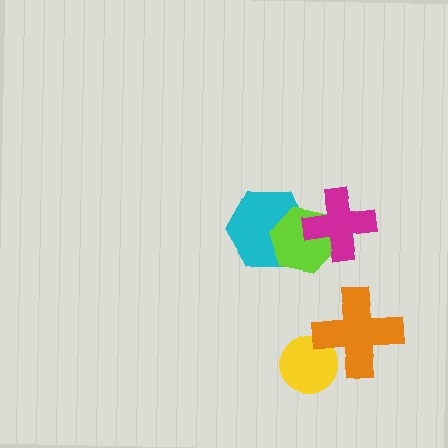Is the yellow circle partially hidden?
Yes, it is partially covered by another shape.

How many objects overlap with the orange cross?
1 object overlaps with the orange cross.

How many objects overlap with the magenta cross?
2 objects overlap with the magenta cross.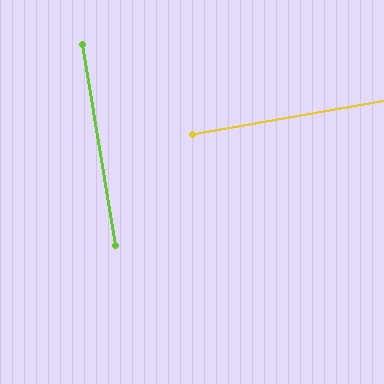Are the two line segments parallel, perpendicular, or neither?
Perpendicular — they meet at approximately 89°.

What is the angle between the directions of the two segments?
Approximately 89 degrees.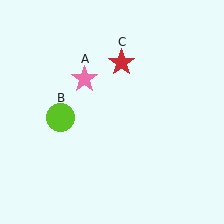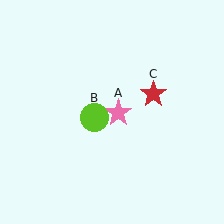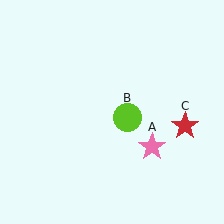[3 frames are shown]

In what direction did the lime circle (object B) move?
The lime circle (object B) moved right.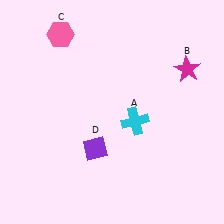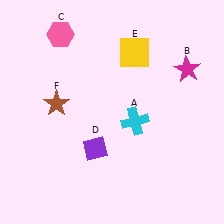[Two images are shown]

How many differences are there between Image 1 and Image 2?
There are 2 differences between the two images.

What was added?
A yellow square (E), a brown star (F) were added in Image 2.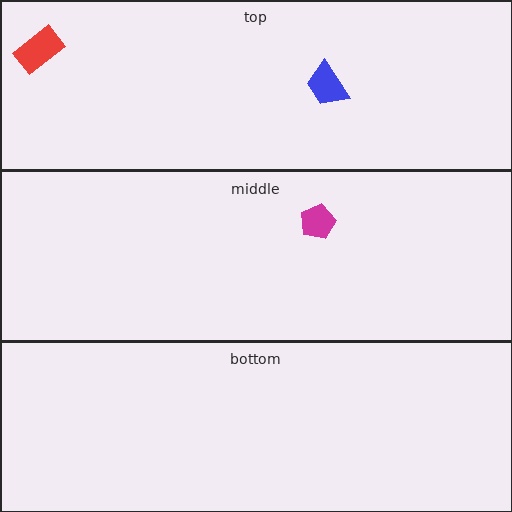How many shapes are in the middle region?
1.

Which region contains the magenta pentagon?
The middle region.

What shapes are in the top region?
The blue trapezoid, the red rectangle.